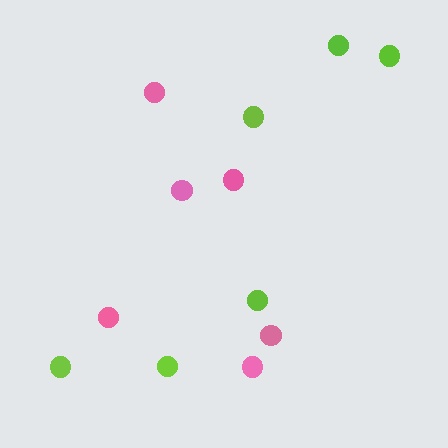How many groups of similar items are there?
There are 2 groups: one group of lime circles (6) and one group of pink circles (6).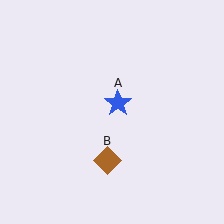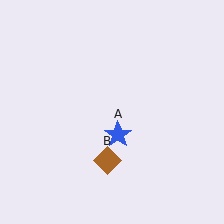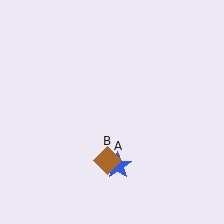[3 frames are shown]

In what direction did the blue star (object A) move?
The blue star (object A) moved down.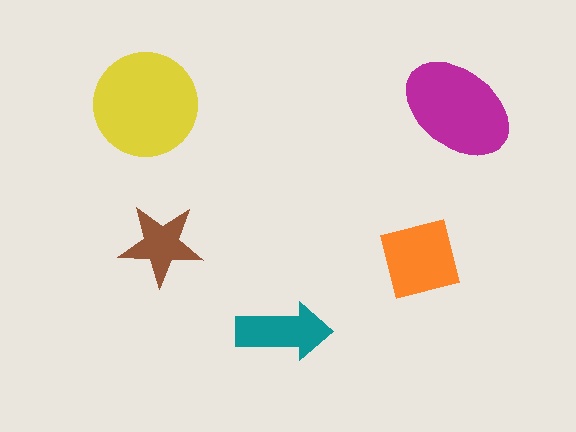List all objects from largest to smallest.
The yellow circle, the magenta ellipse, the orange square, the teal arrow, the brown star.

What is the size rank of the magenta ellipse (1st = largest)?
2nd.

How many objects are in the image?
There are 5 objects in the image.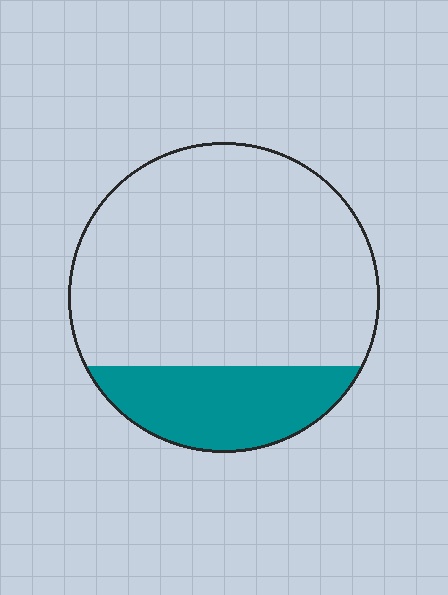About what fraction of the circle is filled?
About one quarter (1/4).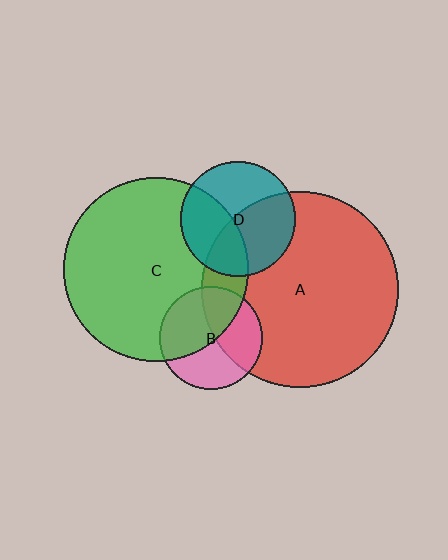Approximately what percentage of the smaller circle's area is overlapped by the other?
Approximately 40%.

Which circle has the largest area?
Circle A (red).